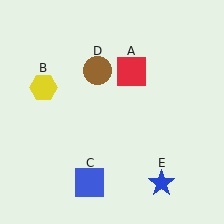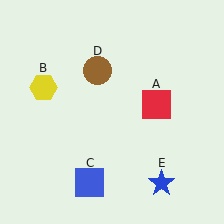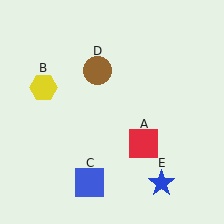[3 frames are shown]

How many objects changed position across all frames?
1 object changed position: red square (object A).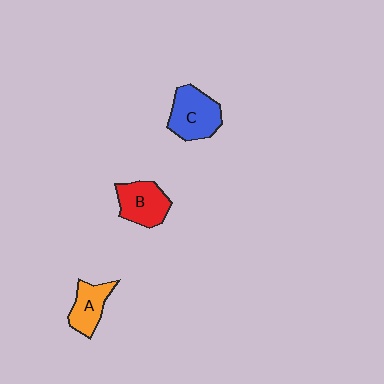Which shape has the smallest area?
Shape A (orange).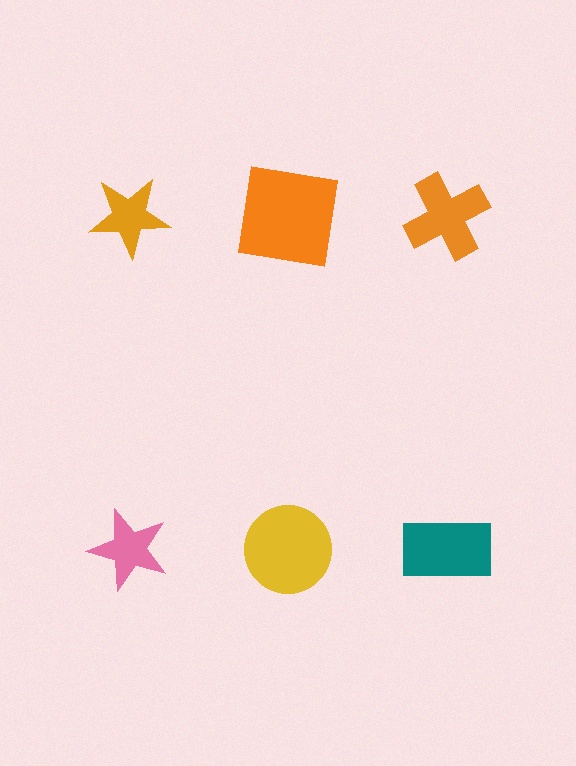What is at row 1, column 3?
An orange cross.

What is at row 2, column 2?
A yellow circle.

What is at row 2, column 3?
A teal rectangle.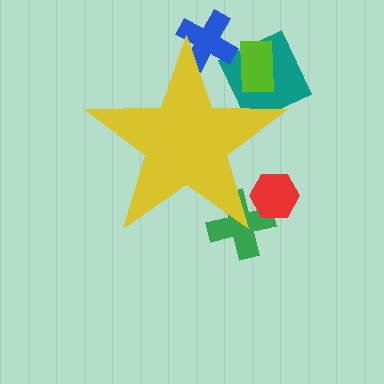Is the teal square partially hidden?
Yes, the teal square is partially hidden behind the yellow star.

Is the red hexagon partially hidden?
Yes, the red hexagon is partially hidden behind the yellow star.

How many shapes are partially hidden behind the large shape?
5 shapes are partially hidden.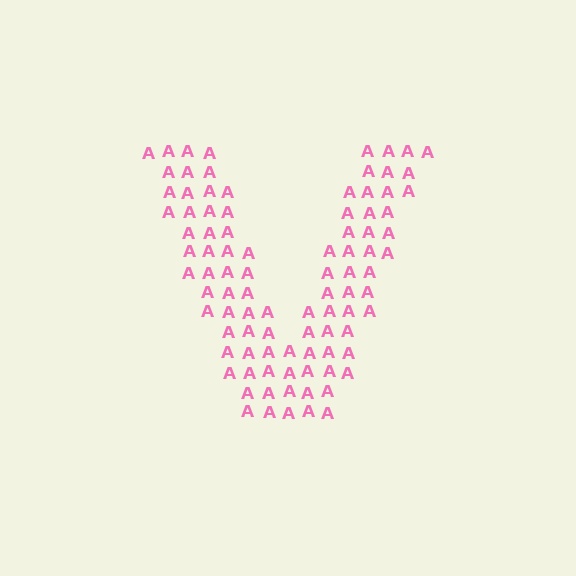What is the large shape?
The large shape is the letter V.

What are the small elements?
The small elements are letter A's.